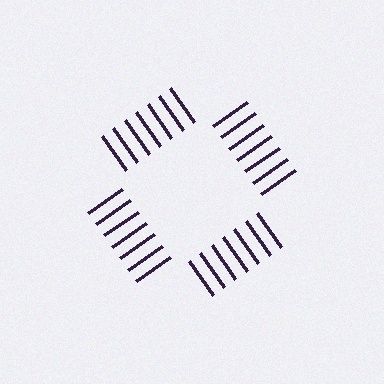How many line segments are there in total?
28 — 7 along each of the 4 edges.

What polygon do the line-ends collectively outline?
An illusory square — the line segments terminate on its edges but no continuous stroke is drawn.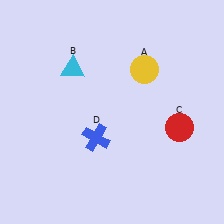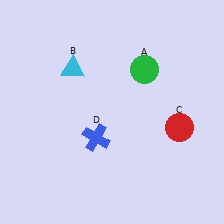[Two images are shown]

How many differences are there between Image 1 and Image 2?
There is 1 difference between the two images.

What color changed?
The circle (A) changed from yellow in Image 1 to green in Image 2.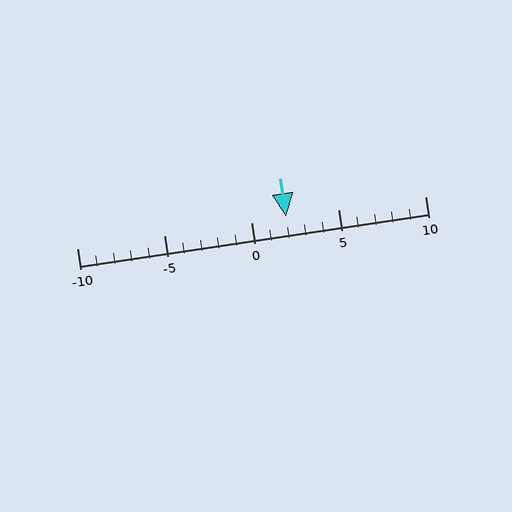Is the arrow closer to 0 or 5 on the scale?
The arrow is closer to 0.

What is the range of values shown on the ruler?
The ruler shows values from -10 to 10.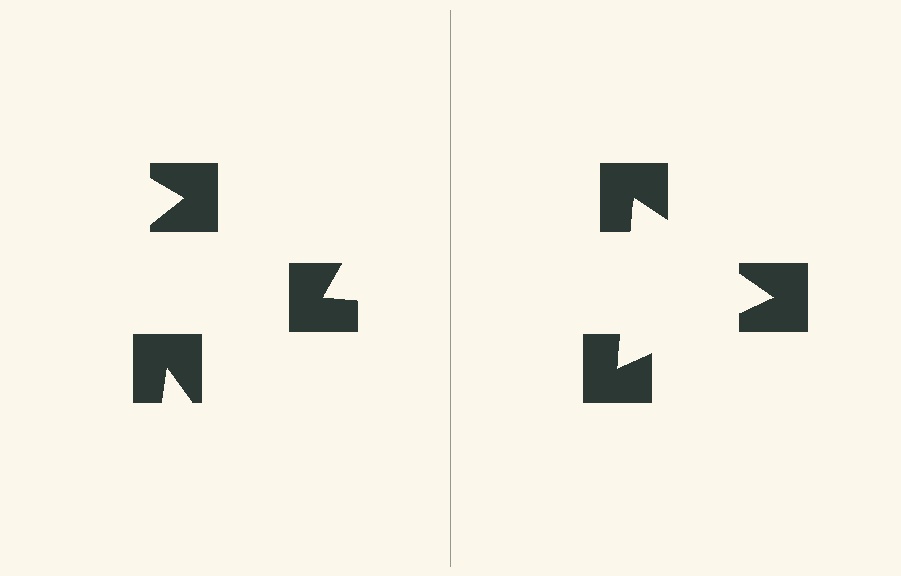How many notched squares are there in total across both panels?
6 — 3 on each side.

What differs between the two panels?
The notched squares are positioned identically on both sides; only the wedge orientations differ. On the right they align to a triangle; on the left they are misaligned.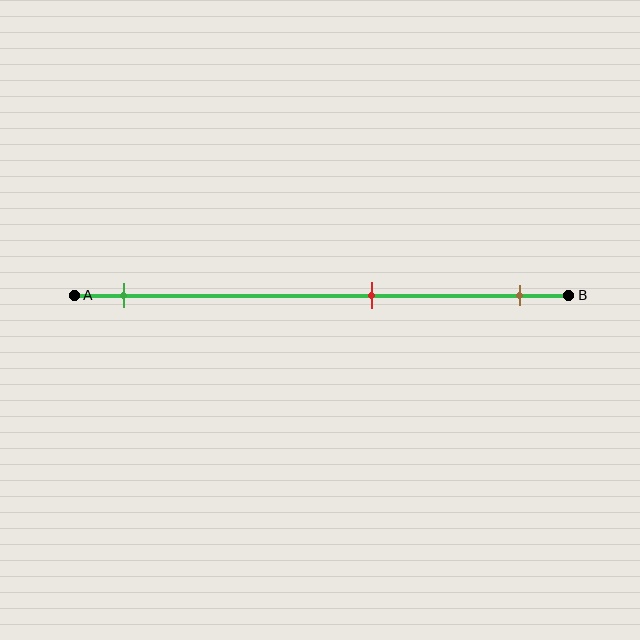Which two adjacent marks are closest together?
The red and brown marks are the closest adjacent pair.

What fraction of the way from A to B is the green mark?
The green mark is approximately 10% (0.1) of the way from A to B.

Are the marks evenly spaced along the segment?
No, the marks are not evenly spaced.